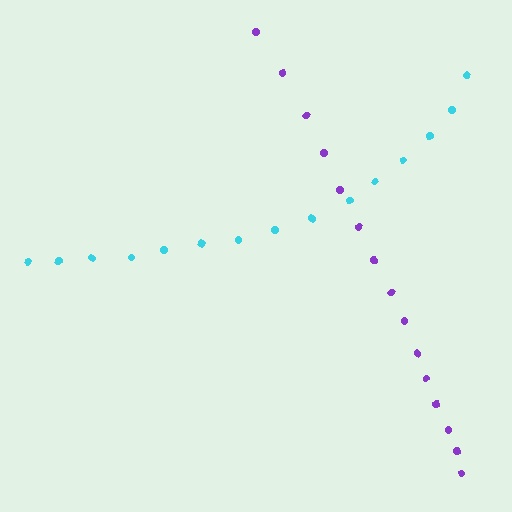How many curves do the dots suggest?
There are 2 distinct paths.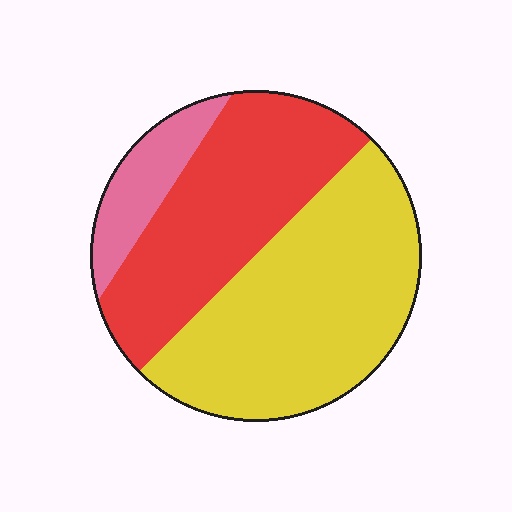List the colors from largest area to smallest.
From largest to smallest: yellow, red, pink.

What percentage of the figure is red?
Red takes up between a third and a half of the figure.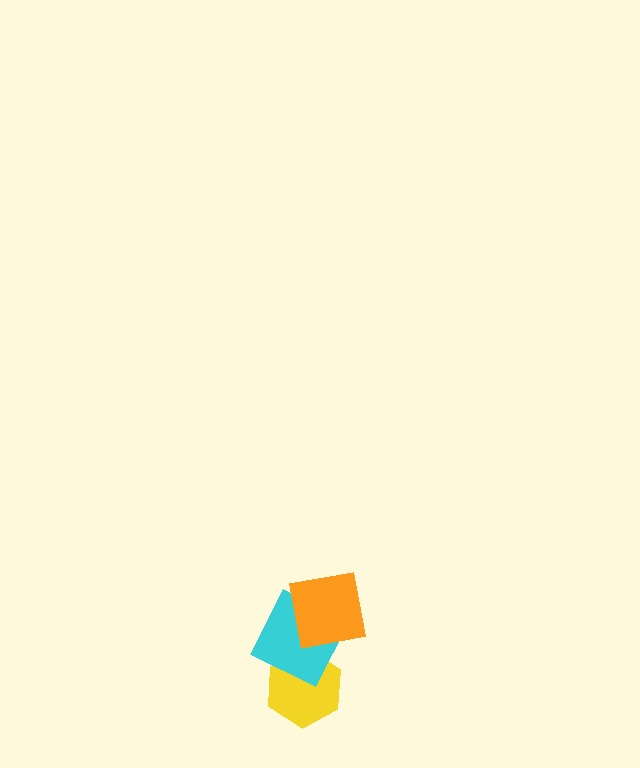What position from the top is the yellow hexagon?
The yellow hexagon is 3rd from the top.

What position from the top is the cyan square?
The cyan square is 2nd from the top.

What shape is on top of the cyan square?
The orange square is on top of the cyan square.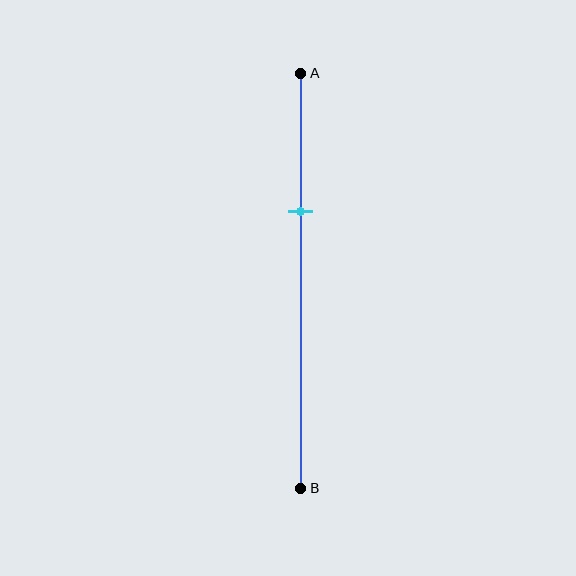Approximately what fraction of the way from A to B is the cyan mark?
The cyan mark is approximately 35% of the way from A to B.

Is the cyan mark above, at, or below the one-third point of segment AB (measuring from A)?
The cyan mark is approximately at the one-third point of segment AB.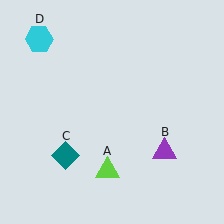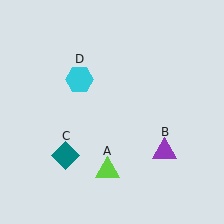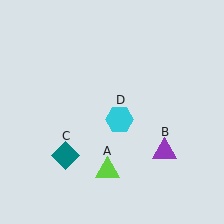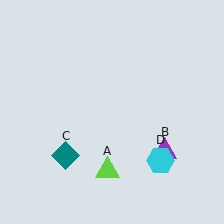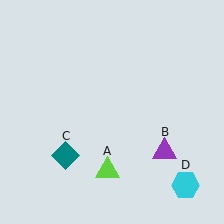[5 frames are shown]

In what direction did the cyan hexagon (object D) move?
The cyan hexagon (object D) moved down and to the right.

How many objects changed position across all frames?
1 object changed position: cyan hexagon (object D).